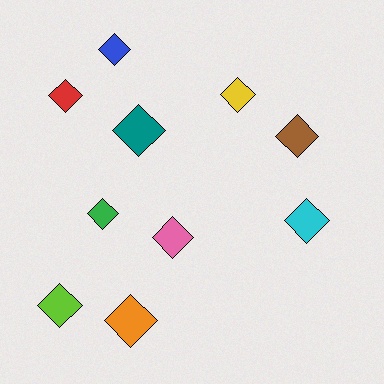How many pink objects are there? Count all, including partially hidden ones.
There is 1 pink object.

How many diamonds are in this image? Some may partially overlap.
There are 10 diamonds.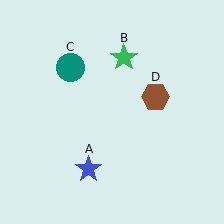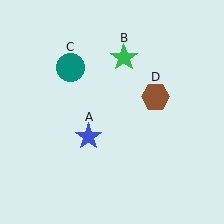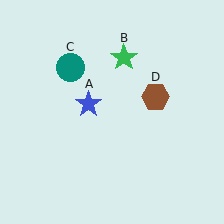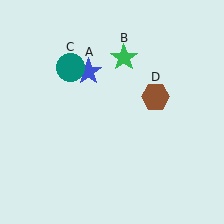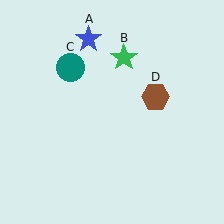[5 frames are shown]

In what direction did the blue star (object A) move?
The blue star (object A) moved up.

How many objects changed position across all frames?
1 object changed position: blue star (object A).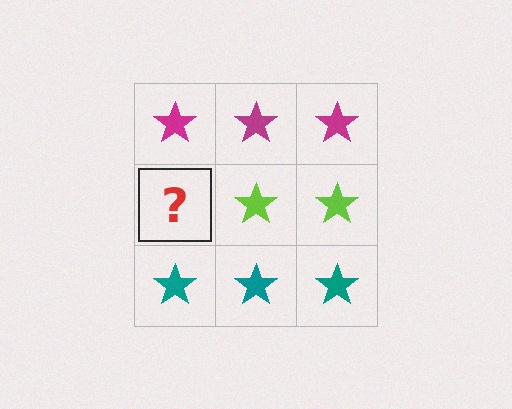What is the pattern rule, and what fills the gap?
The rule is that each row has a consistent color. The gap should be filled with a lime star.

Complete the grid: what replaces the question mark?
The question mark should be replaced with a lime star.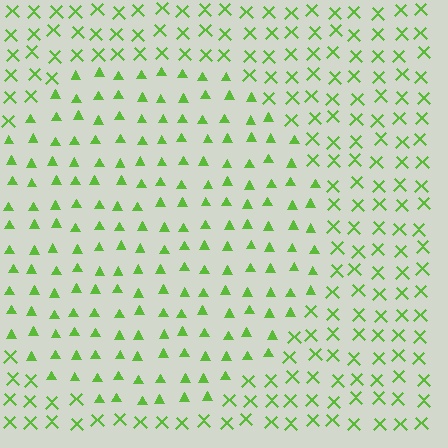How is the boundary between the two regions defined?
The boundary is defined by a change in element shape: triangles inside vs. X marks outside. All elements share the same color and spacing.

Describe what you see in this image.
The image is filled with small lime elements arranged in a uniform grid. A circle-shaped region contains triangles, while the surrounding area contains X marks. The boundary is defined purely by the change in element shape.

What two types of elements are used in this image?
The image uses triangles inside the circle region and X marks outside it.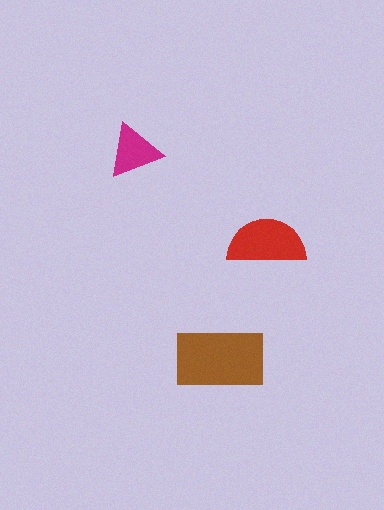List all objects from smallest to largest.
The magenta triangle, the red semicircle, the brown rectangle.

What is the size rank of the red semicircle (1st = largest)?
2nd.